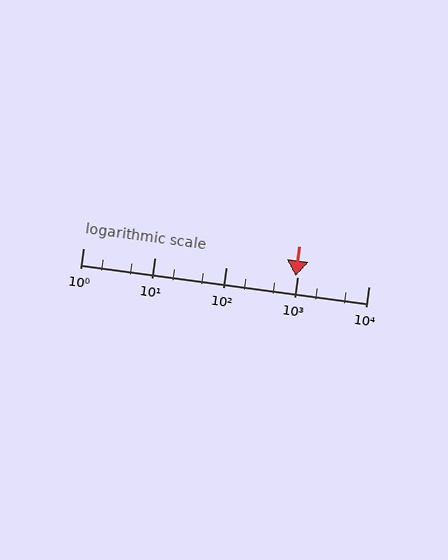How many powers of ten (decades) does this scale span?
The scale spans 4 decades, from 1 to 10000.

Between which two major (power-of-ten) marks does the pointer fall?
The pointer is between 100 and 1000.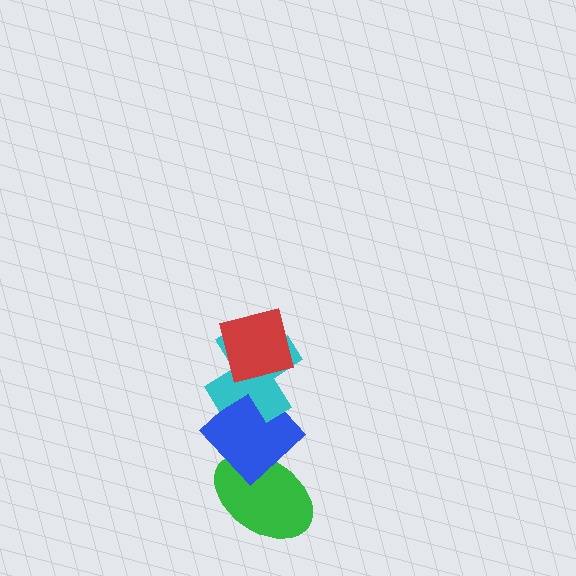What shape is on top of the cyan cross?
The red square is on top of the cyan cross.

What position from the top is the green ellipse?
The green ellipse is 4th from the top.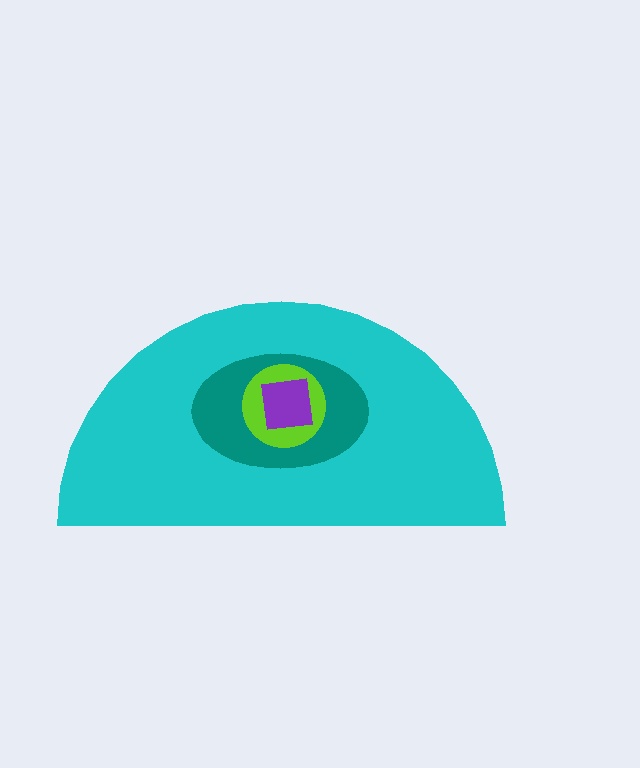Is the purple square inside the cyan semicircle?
Yes.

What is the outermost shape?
The cyan semicircle.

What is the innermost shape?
The purple square.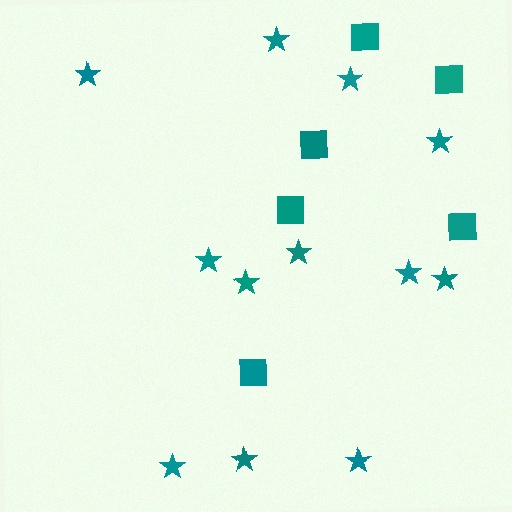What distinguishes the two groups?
There are 2 groups: one group of stars (12) and one group of squares (6).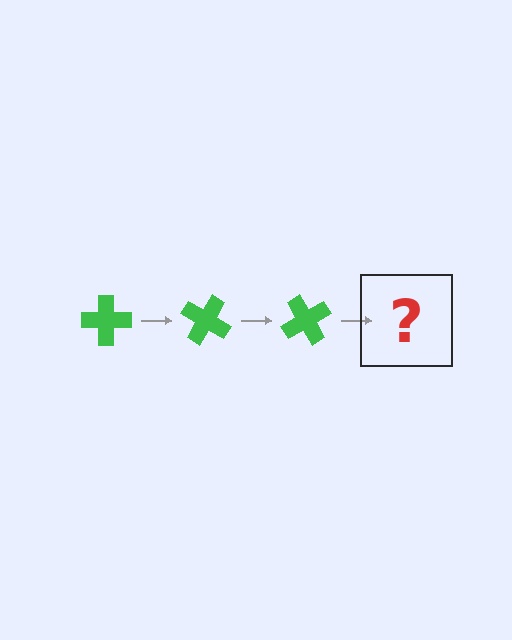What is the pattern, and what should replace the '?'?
The pattern is that the cross rotates 30 degrees each step. The '?' should be a green cross rotated 90 degrees.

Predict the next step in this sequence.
The next step is a green cross rotated 90 degrees.